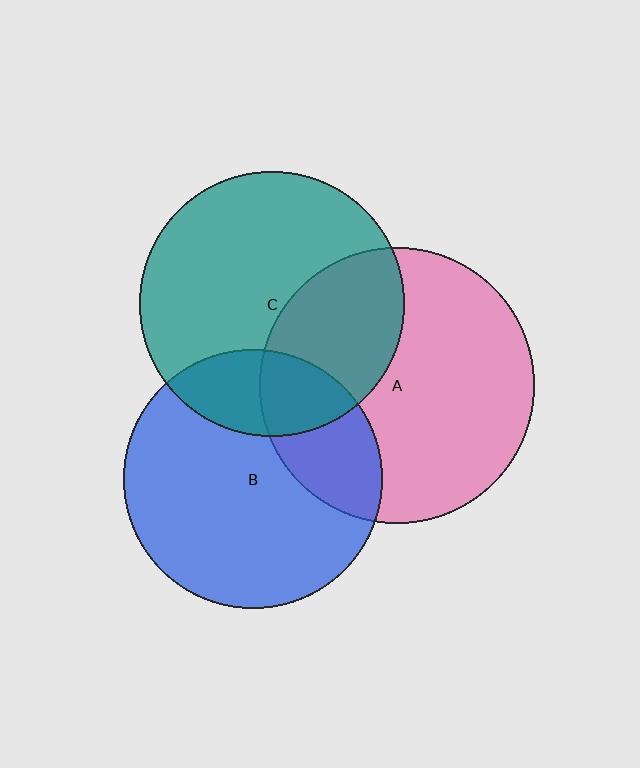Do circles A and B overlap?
Yes.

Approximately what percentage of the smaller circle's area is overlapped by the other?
Approximately 25%.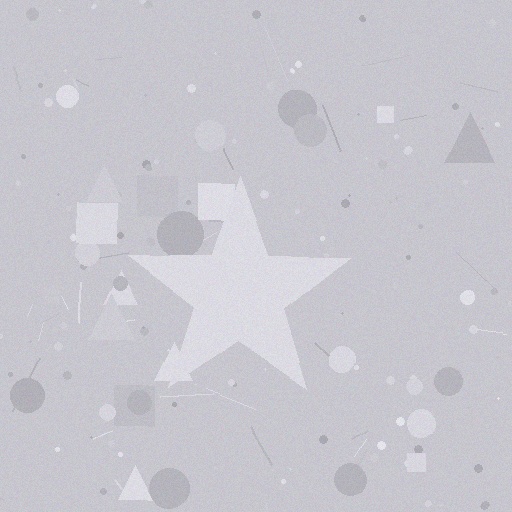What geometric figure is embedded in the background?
A star is embedded in the background.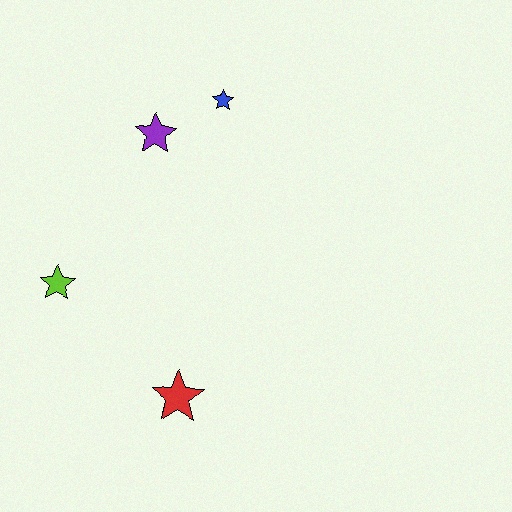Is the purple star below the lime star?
No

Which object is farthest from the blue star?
The red star is farthest from the blue star.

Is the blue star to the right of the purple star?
Yes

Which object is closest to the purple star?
The blue star is closest to the purple star.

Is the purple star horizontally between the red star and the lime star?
Yes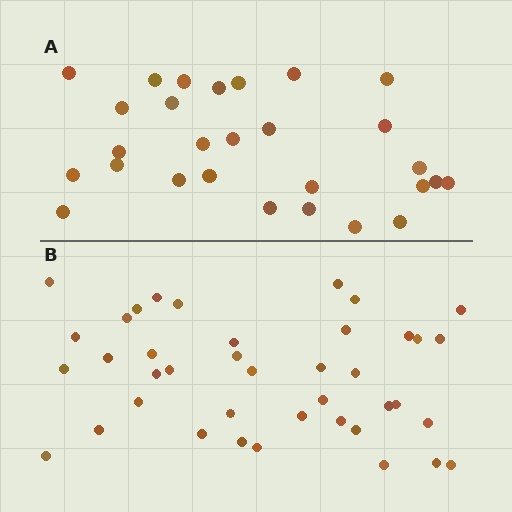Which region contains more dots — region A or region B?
Region B (the bottom region) has more dots.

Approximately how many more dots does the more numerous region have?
Region B has roughly 12 or so more dots than region A.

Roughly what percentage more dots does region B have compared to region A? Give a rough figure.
About 45% more.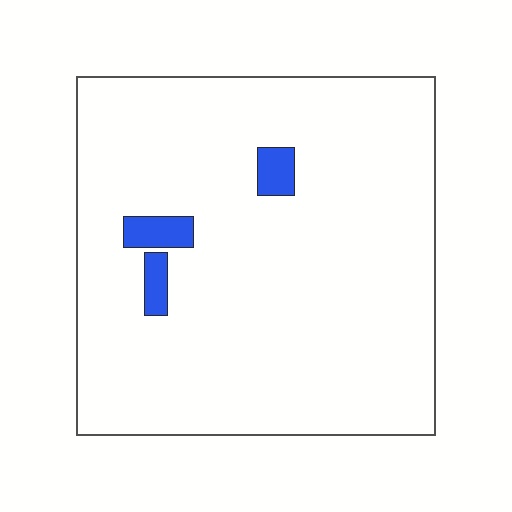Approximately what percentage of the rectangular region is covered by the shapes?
Approximately 5%.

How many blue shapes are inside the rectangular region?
3.